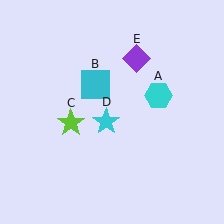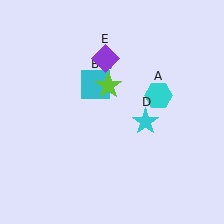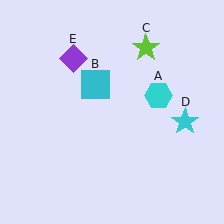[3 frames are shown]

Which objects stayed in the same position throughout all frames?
Cyan hexagon (object A) and cyan square (object B) remained stationary.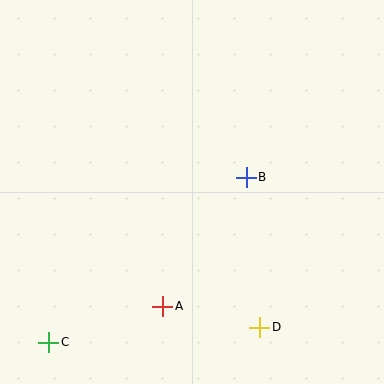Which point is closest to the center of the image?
Point B at (246, 177) is closest to the center.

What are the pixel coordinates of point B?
Point B is at (246, 177).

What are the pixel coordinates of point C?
Point C is at (49, 342).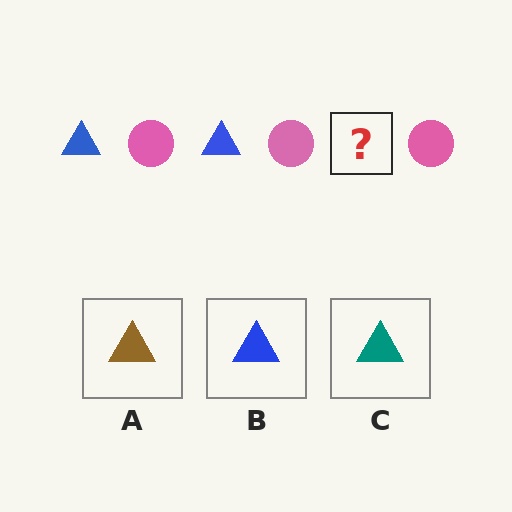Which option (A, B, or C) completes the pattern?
B.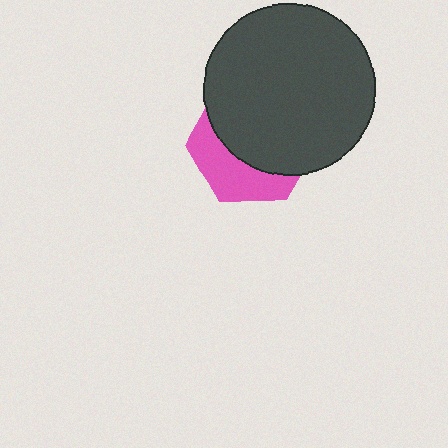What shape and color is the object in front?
The object in front is a dark gray circle.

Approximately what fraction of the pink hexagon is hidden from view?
Roughly 64% of the pink hexagon is hidden behind the dark gray circle.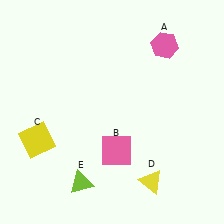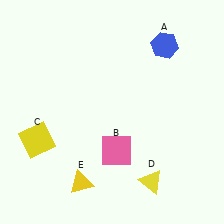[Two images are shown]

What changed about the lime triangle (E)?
In Image 1, E is lime. In Image 2, it changed to yellow.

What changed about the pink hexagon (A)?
In Image 1, A is pink. In Image 2, it changed to blue.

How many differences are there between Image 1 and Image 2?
There are 2 differences between the two images.